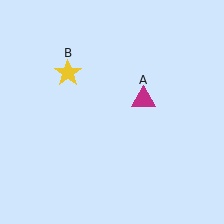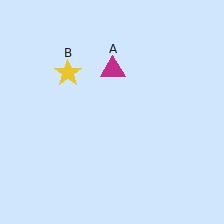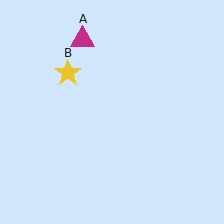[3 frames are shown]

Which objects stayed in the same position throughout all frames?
Yellow star (object B) remained stationary.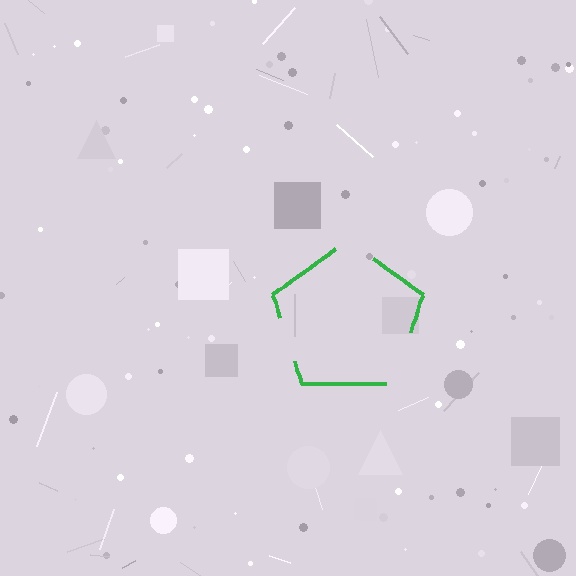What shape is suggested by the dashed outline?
The dashed outline suggests a pentagon.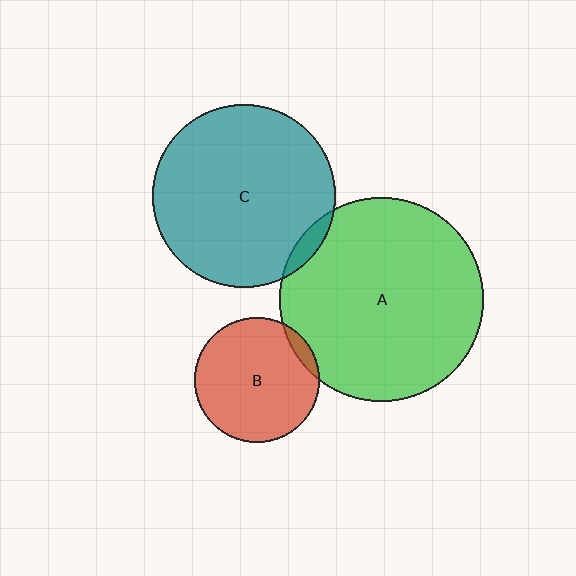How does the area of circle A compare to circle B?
Approximately 2.7 times.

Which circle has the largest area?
Circle A (green).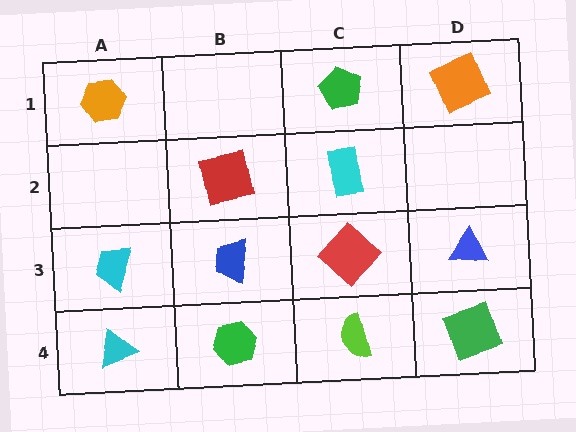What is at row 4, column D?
A green square.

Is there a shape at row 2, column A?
No, that cell is empty.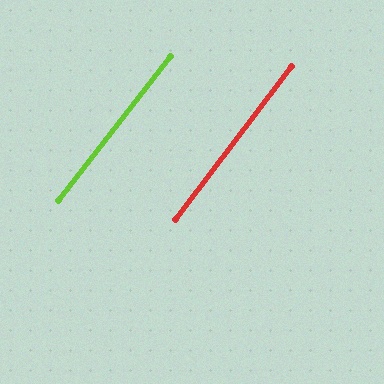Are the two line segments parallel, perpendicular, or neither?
Parallel — their directions differ by only 0.7°.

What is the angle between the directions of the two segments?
Approximately 1 degree.